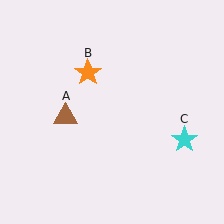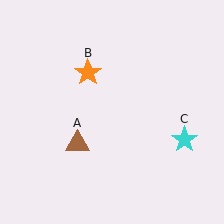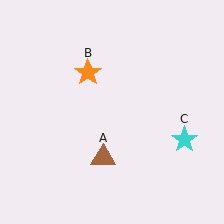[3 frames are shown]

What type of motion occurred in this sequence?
The brown triangle (object A) rotated counterclockwise around the center of the scene.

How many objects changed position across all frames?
1 object changed position: brown triangle (object A).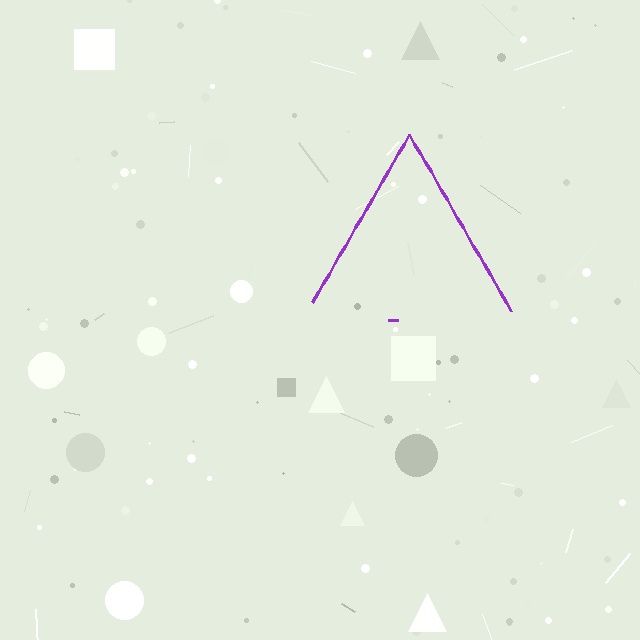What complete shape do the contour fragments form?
The contour fragments form a triangle.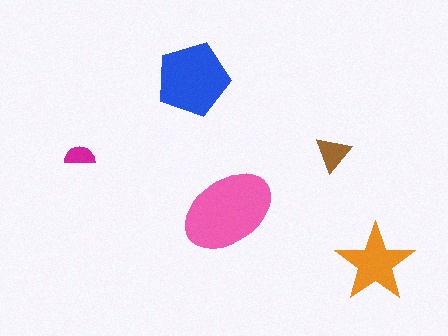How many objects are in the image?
There are 5 objects in the image.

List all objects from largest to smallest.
The pink ellipse, the blue pentagon, the orange star, the brown triangle, the magenta semicircle.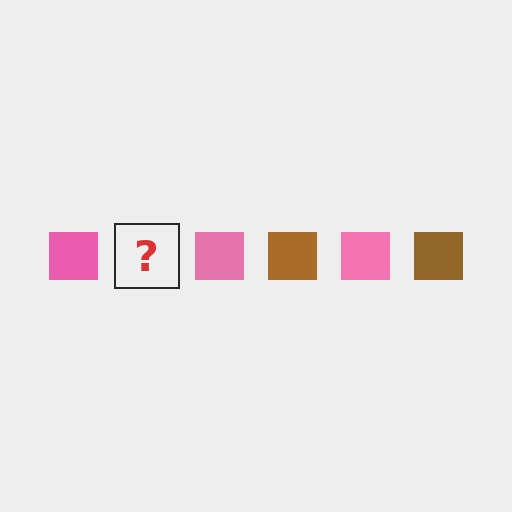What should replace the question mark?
The question mark should be replaced with a brown square.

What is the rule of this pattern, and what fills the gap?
The rule is that the pattern cycles through pink, brown squares. The gap should be filled with a brown square.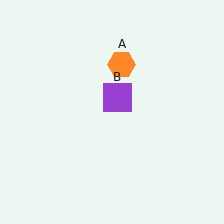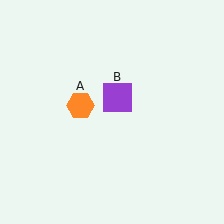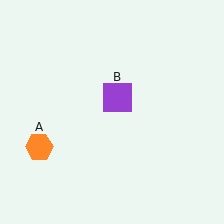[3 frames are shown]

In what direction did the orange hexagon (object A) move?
The orange hexagon (object A) moved down and to the left.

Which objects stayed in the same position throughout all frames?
Purple square (object B) remained stationary.